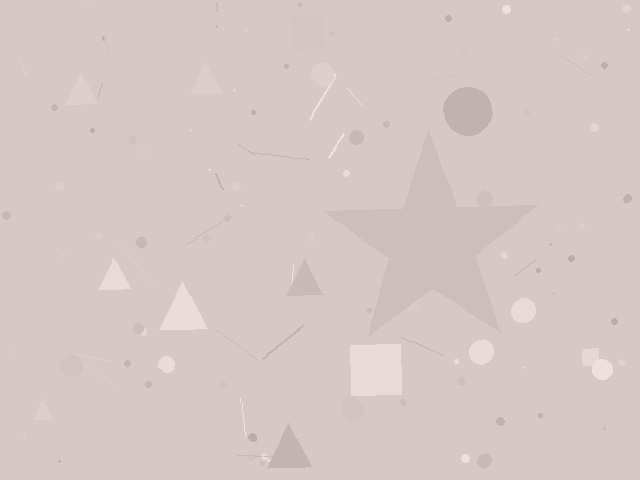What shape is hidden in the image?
A star is hidden in the image.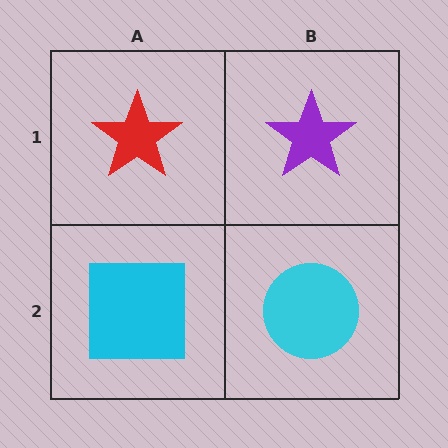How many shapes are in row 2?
2 shapes.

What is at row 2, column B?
A cyan circle.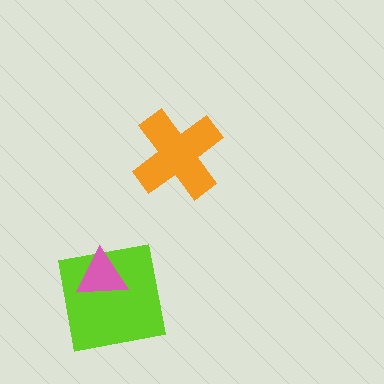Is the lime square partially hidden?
Yes, it is partially covered by another shape.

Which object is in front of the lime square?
The pink triangle is in front of the lime square.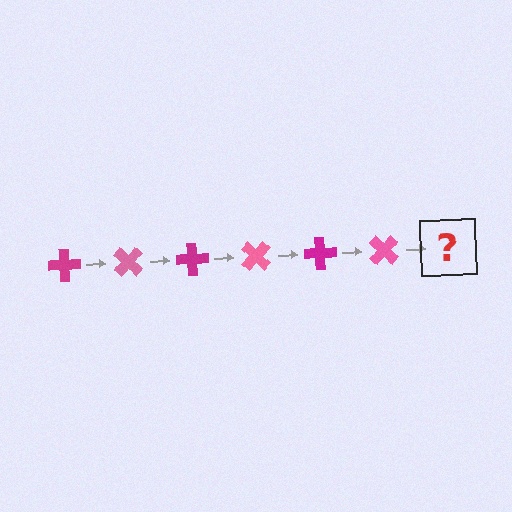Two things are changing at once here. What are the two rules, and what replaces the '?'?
The two rules are that it rotates 45 degrees each step and the color cycles through magenta and pink. The '?' should be a magenta cross, rotated 270 degrees from the start.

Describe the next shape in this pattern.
It should be a magenta cross, rotated 270 degrees from the start.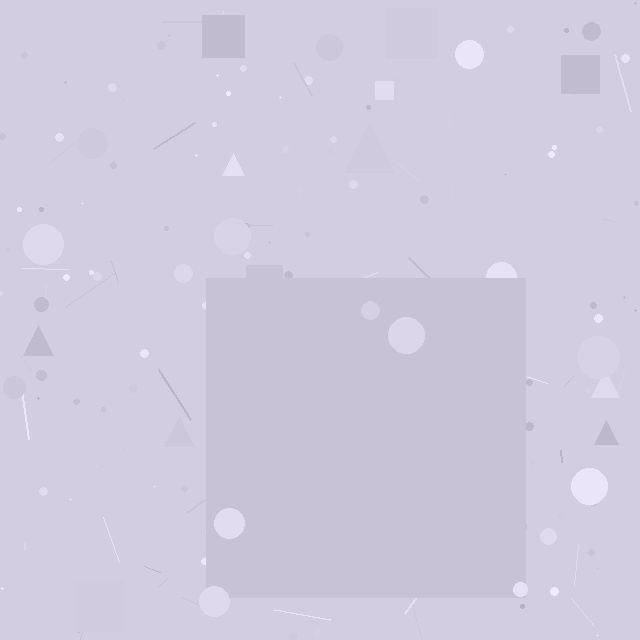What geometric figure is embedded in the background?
A square is embedded in the background.